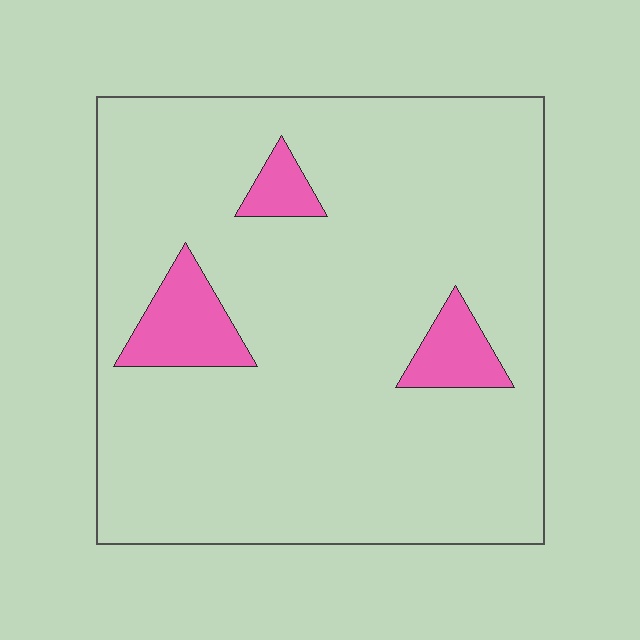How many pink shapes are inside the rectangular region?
3.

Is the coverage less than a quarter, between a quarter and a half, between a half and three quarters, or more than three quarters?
Less than a quarter.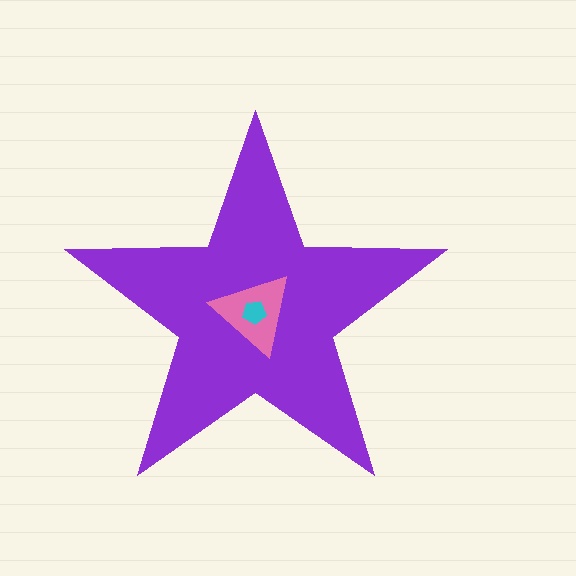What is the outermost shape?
The purple star.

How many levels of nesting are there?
3.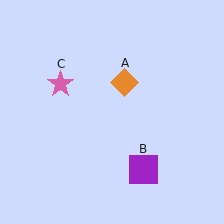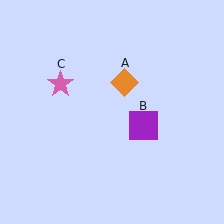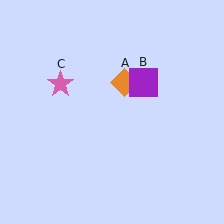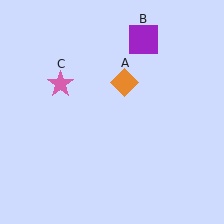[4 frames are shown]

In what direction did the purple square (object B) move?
The purple square (object B) moved up.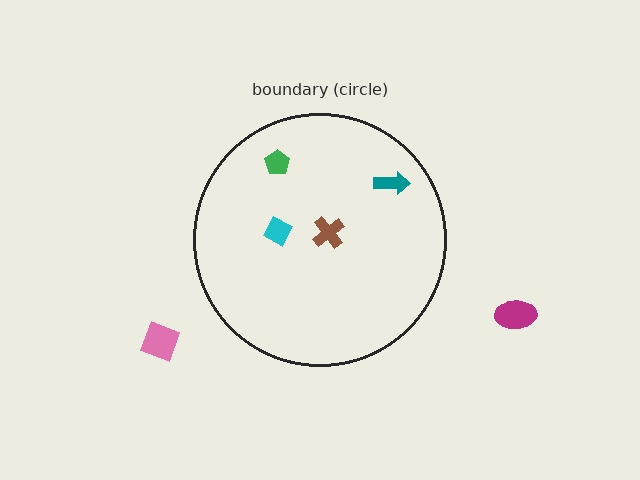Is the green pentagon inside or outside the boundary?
Inside.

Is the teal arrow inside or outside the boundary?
Inside.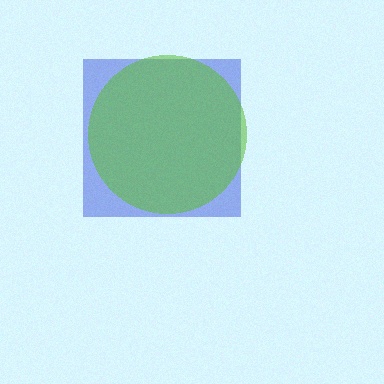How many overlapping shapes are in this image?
There are 2 overlapping shapes in the image.